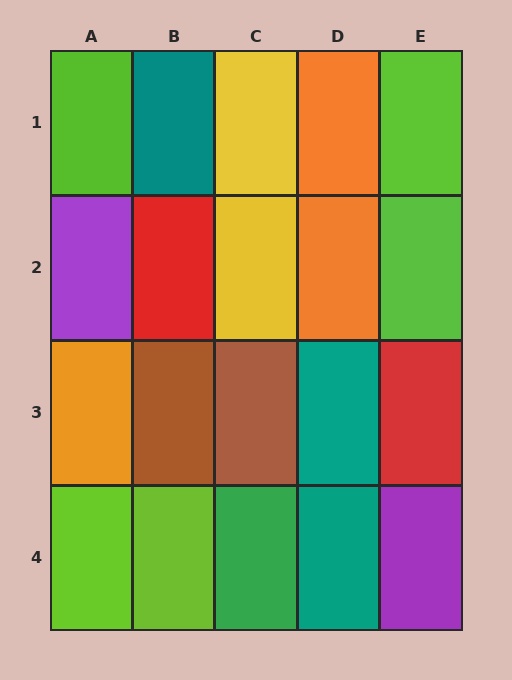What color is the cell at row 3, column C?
Brown.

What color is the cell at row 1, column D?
Orange.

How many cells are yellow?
2 cells are yellow.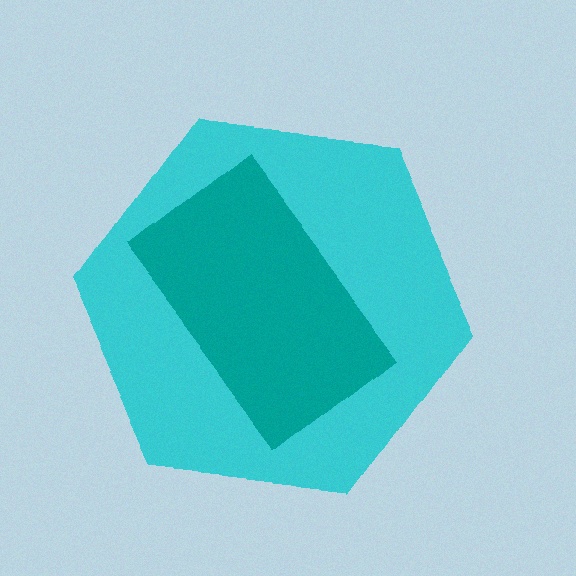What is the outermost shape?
The cyan hexagon.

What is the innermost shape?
The teal rectangle.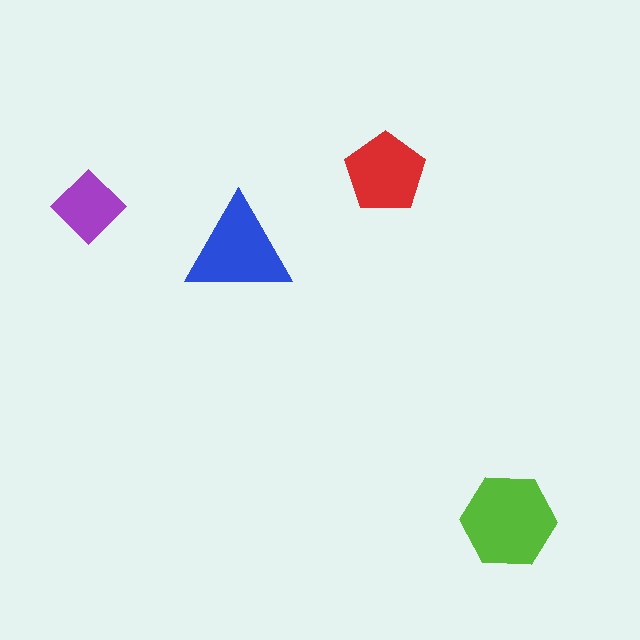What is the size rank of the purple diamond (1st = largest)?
4th.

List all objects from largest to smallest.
The lime hexagon, the blue triangle, the red pentagon, the purple diamond.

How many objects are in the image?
There are 4 objects in the image.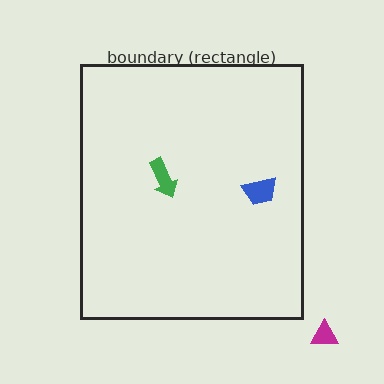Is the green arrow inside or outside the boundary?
Inside.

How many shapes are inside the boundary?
2 inside, 1 outside.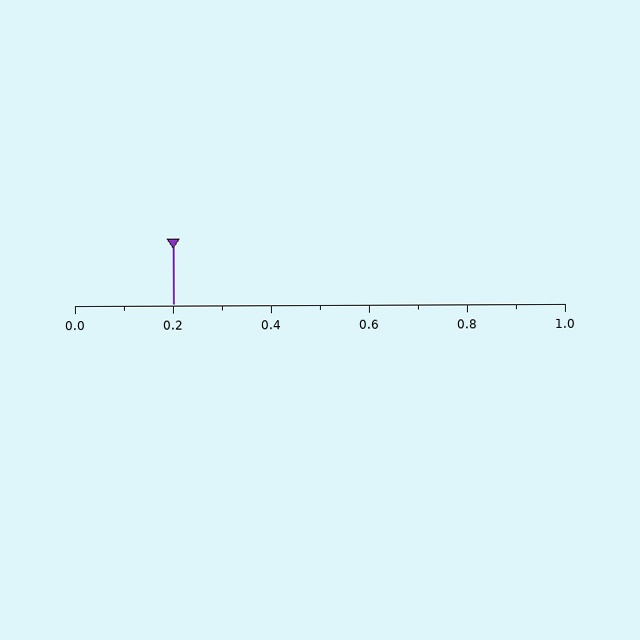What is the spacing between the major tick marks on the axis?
The major ticks are spaced 0.2 apart.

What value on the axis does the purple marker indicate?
The marker indicates approximately 0.2.